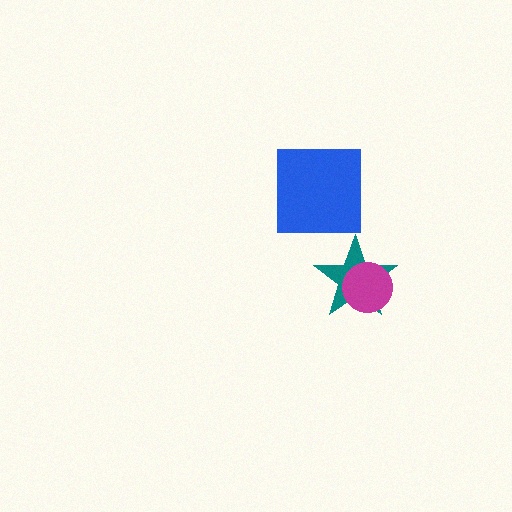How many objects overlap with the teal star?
1 object overlaps with the teal star.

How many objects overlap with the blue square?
0 objects overlap with the blue square.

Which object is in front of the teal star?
The magenta circle is in front of the teal star.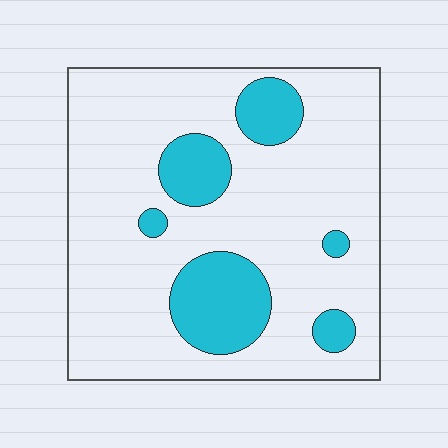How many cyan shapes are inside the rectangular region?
6.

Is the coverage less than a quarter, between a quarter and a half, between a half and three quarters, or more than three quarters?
Less than a quarter.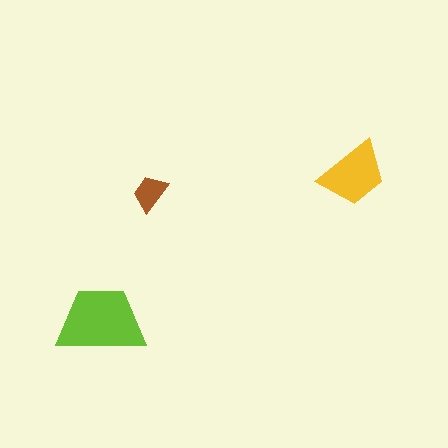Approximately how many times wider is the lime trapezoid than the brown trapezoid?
About 2.5 times wider.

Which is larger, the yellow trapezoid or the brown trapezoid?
The yellow one.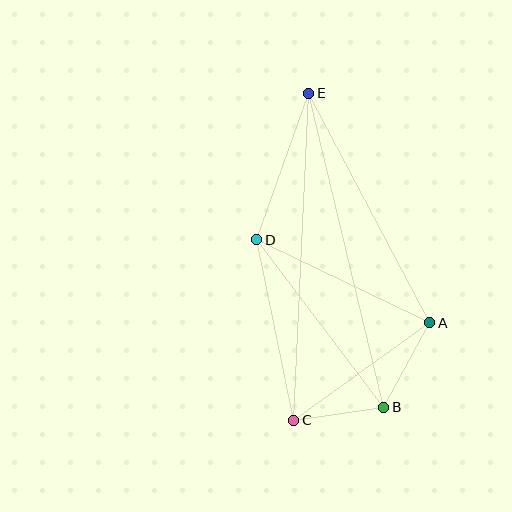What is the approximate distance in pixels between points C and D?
The distance between C and D is approximately 184 pixels.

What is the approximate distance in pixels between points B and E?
The distance between B and E is approximately 323 pixels.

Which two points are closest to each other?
Points B and C are closest to each other.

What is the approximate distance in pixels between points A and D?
The distance between A and D is approximately 192 pixels.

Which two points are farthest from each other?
Points C and E are farthest from each other.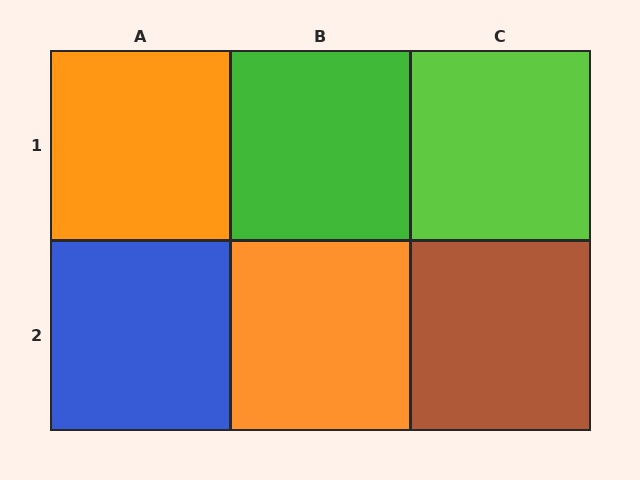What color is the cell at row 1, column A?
Orange.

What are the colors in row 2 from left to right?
Blue, orange, brown.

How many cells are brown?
1 cell is brown.